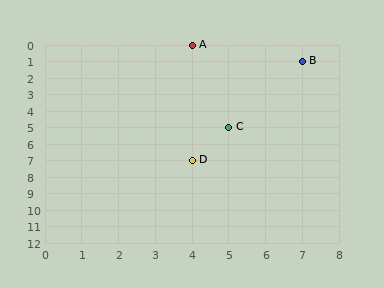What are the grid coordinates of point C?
Point C is at grid coordinates (5, 5).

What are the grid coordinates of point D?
Point D is at grid coordinates (4, 7).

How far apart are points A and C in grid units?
Points A and C are 1 column and 5 rows apart (about 5.1 grid units diagonally).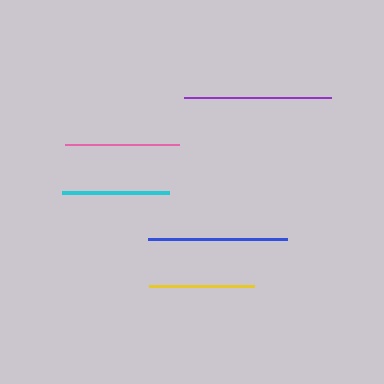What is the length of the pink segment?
The pink segment is approximately 114 pixels long.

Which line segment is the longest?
The purple line is the longest at approximately 146 pixels.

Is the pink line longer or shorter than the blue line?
The blue line is longer than the pink line.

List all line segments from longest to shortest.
From longest to shortest: purple, blue, pink, cyan, yellow.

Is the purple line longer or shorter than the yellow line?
The purple line is longer than the yellow line.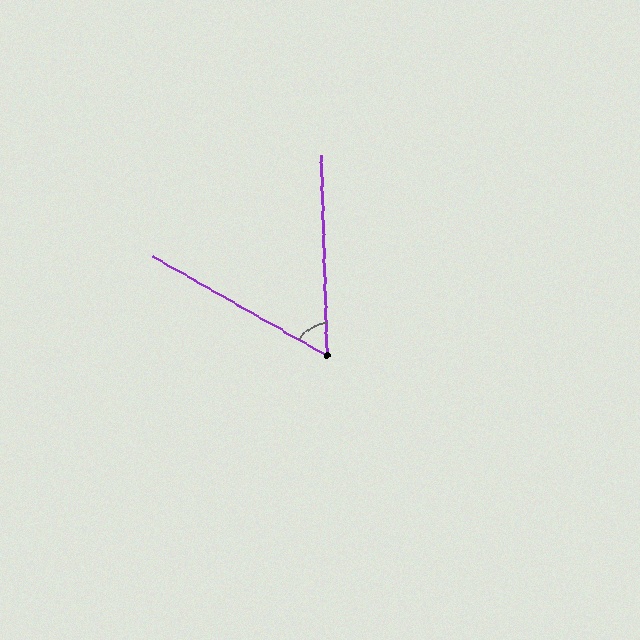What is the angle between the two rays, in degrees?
Approximately 59 degrees.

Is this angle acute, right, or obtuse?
It is acute.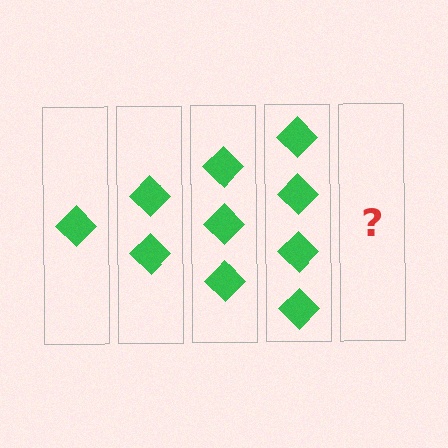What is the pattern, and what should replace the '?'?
The pattern is that each step adds one more diamond. The '?' should be 5 diamonds.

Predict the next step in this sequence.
The next step is 5 diamonds.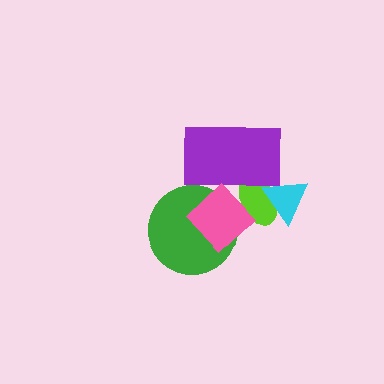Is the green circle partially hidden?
Yes, it is partially covered by another shape.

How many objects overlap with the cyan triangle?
1 object overlaps with the cyan triangle.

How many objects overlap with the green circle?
1 object overlaps with the green circle.